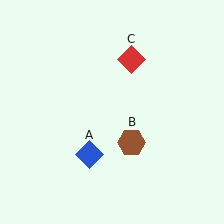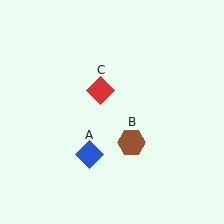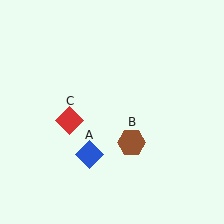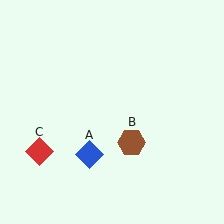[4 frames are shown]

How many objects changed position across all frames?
1 object changed position: red diamond (object C).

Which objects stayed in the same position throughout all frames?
Blue diamond (object A) and brown hexagon (object B) remained stationary.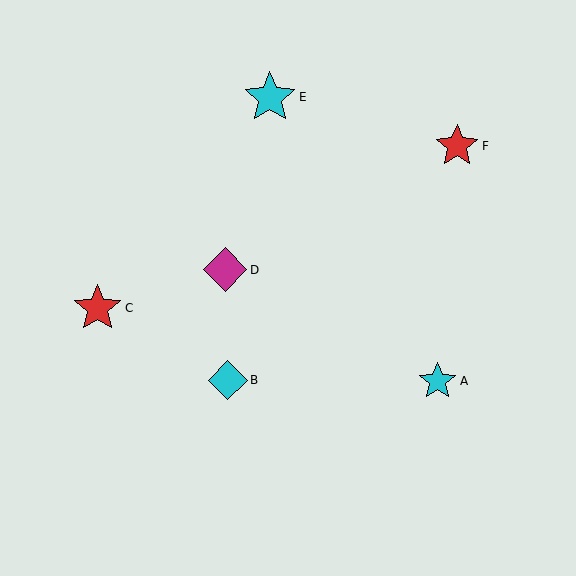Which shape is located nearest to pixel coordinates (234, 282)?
The magenta diamond (labeled D) at (225, 270) is nearest to that location.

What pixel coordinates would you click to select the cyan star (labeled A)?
Click at (438, 381) to select the cyan star A.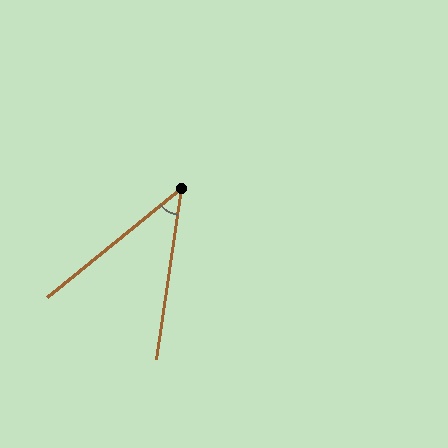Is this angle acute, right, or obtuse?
It is acute.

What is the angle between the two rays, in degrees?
Approximately 43 degrees.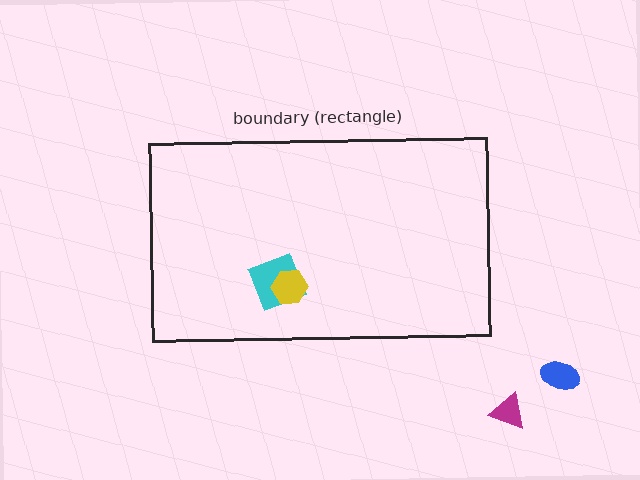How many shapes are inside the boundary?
2 inside, 2 outside.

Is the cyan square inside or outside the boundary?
Inside.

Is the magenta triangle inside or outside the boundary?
Outside.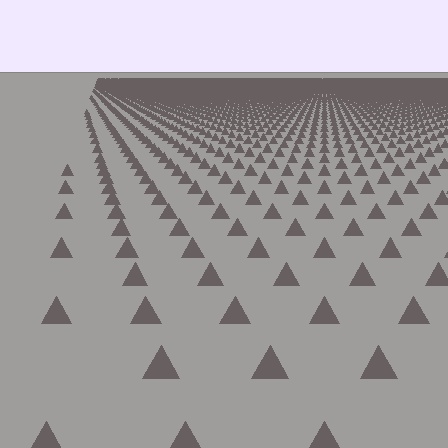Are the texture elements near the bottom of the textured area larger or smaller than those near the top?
Larger. Near the bottom, elements are closer to the viewer and appear at a bigger on-screen size.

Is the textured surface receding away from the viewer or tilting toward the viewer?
The surface is receding away from the viewer. Texture elements get smaller and denser toward the top.